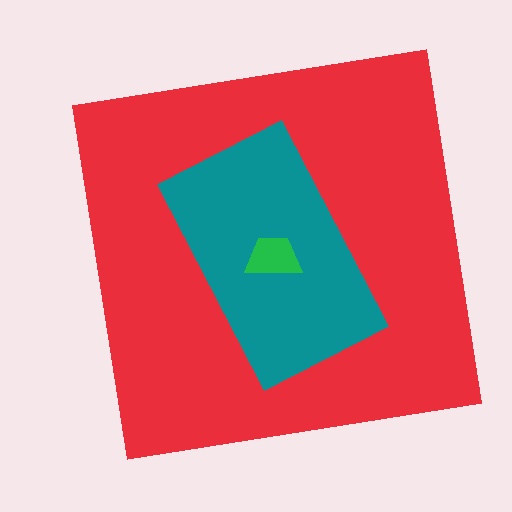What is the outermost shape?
The red square.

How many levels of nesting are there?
3.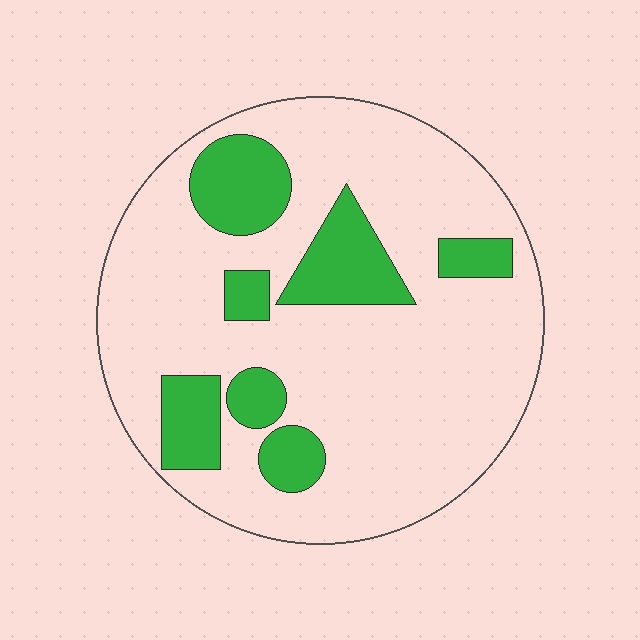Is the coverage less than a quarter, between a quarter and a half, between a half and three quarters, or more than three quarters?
Less than a quarter.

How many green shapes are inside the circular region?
7.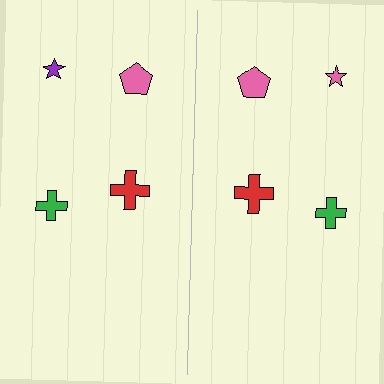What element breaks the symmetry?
The pink star on the right side breaks the symmetry — its mirror counterpart is purple.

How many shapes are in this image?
There are 8 shapes in this image.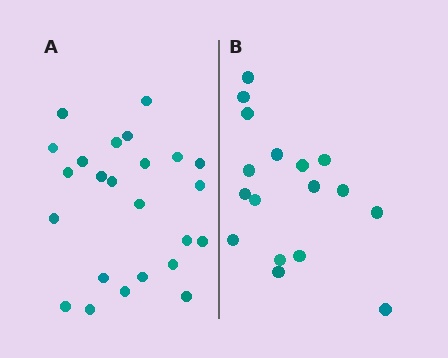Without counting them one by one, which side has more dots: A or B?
Region A (the left region) has more dots.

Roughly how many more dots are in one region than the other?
Region A has roughly 8 or so more dots than region B.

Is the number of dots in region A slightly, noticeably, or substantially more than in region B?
Region A has noticeably more, but not dramatically so. The ratio is roughly 1.4 to 1.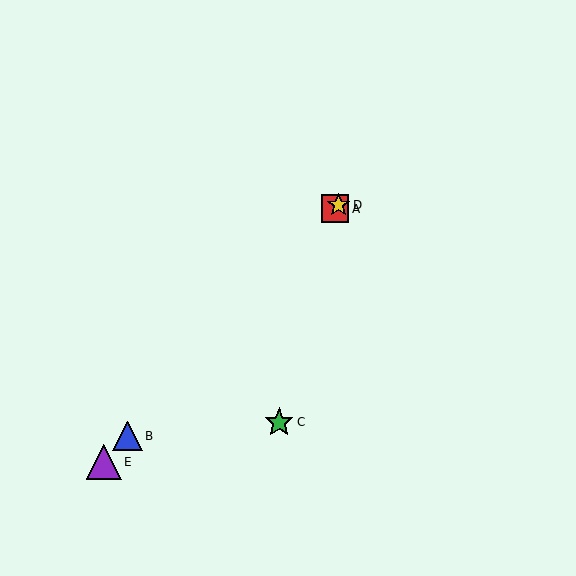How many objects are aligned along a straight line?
4 objects (A, B, D, E) are aligned along a straight line.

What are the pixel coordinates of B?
Object B is at (127, 436).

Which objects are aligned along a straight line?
Objects A, B, D, E are aligned along a straight line.